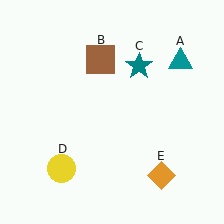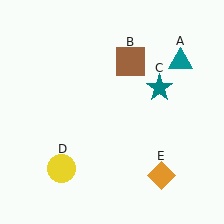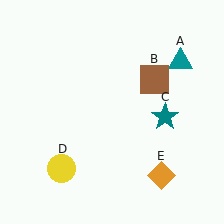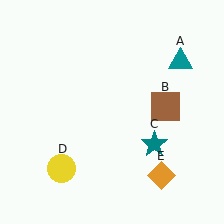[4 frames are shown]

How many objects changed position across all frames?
2 objects changed position: brown square (object B), teal star (object C).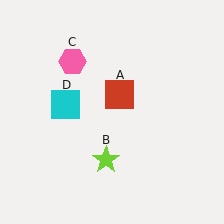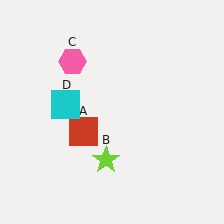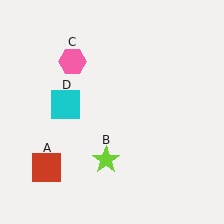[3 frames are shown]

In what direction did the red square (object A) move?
The red square (object A) moved down and to the left.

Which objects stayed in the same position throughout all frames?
Lime star (object B) and pink hexagon (object C) and cyan square (object D) remained stationary.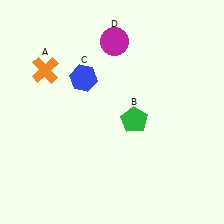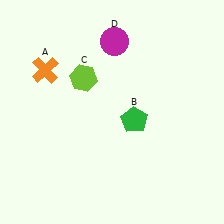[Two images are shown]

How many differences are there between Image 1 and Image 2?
There is 1 difference between the two images.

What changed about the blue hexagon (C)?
In Image 1, C is blue. In Image 2, it changed to lime.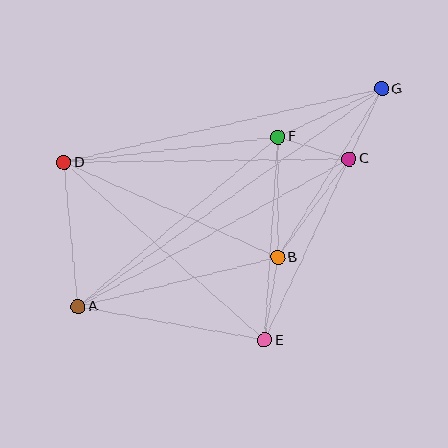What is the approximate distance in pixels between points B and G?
The distance between B and G is approximately 198 pixels.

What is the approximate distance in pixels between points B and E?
The distance between B and E is approximately 84 pixels.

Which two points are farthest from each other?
Points A and G are farthest from each other.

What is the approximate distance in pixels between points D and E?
The distance between D and E is approximately 268 pixels.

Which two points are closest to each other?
Points C and F are closest to each other.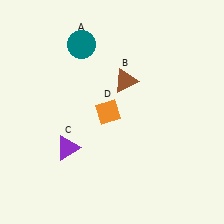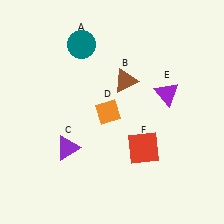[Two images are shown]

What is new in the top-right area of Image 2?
A purple triangle (E) was added in the top-right area of Image 2.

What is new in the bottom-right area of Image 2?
A red square (F) was added in the bottom-right area of Image 2.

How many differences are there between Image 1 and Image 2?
There are 2 differences between the two images.